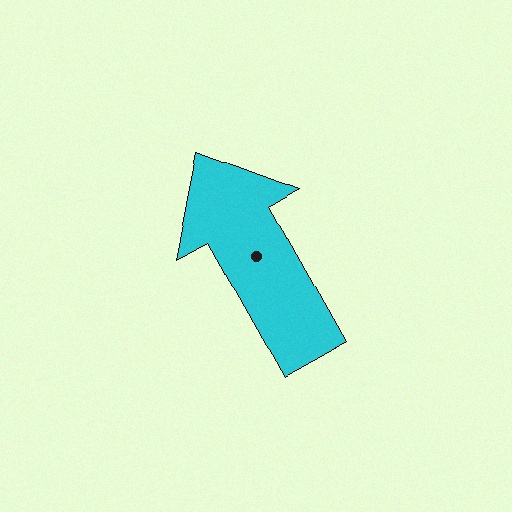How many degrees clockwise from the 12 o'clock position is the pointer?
Approximately 331 degrees.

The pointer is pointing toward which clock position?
Roughly 11 o'clock.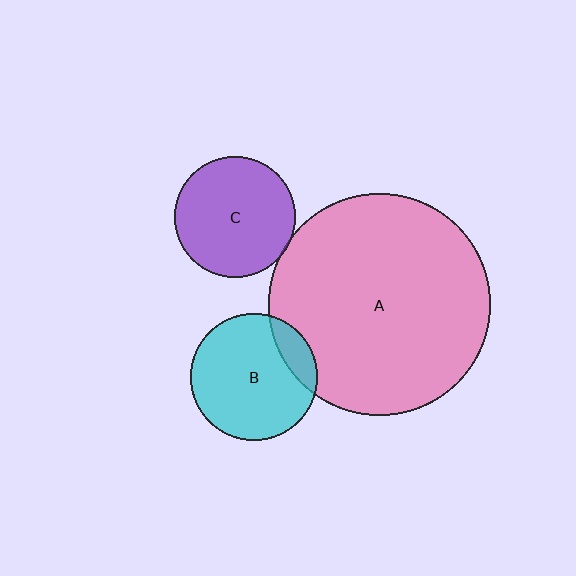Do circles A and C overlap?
Yes.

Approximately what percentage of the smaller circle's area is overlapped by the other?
Approximately 5%.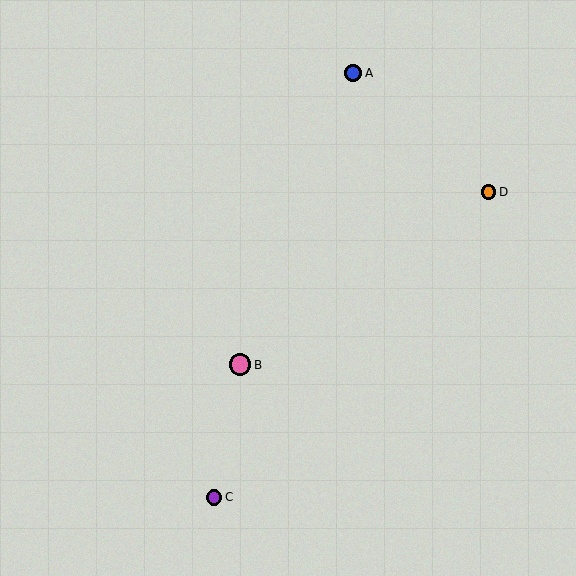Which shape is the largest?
The pink circle (labeled B) is the largest.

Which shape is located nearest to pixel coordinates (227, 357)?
The pink circle (labeled B) at (240, 365) is nearest to that location.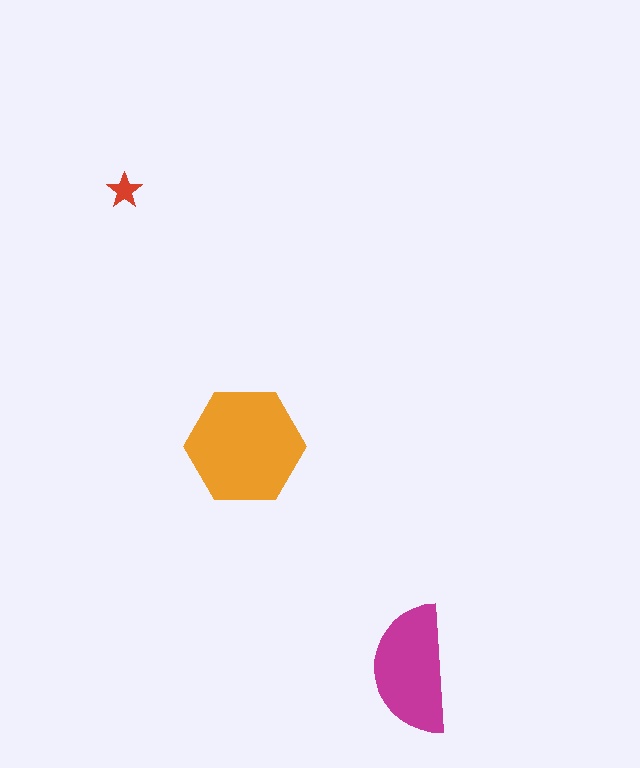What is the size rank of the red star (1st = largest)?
3rd.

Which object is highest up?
The red star is topmost.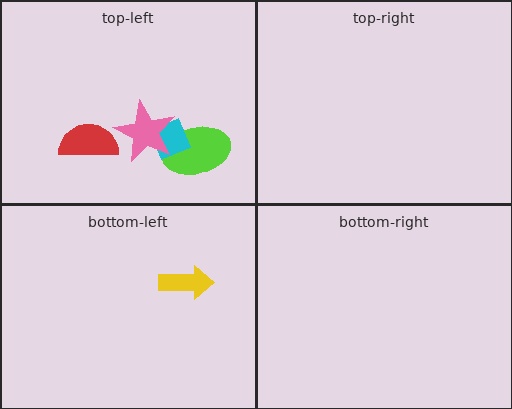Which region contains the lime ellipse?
The top-left region.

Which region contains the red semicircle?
The top-left region.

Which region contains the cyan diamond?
The top-left region.